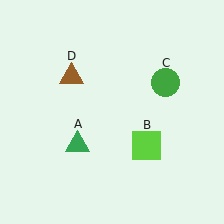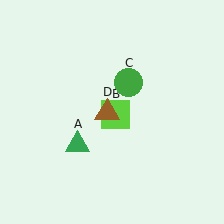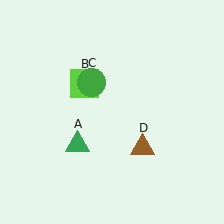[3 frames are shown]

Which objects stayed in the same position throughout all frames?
Green triangle (object A) remained stationary.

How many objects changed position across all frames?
3 objects changed position: lime square (object B), green circle (object C), brown triangle (object D).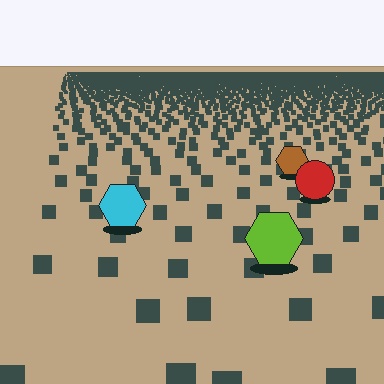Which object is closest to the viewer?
The lime hexagon is closest. The texture marks near it are larger and more spread out.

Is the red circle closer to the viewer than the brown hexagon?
Yes. The red circle is closer — you can tell from the texture gradient: the ground texture is coarser near it.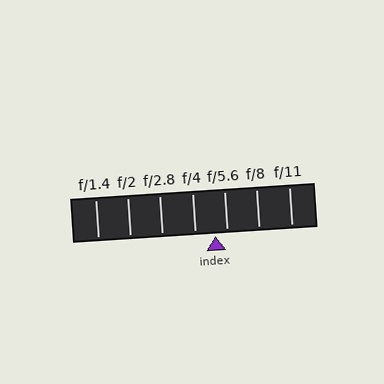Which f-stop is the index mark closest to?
The index mark is closest to f/5.6.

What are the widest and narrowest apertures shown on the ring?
The widest aperture shown is f/1.4 and the narrowest is f/11.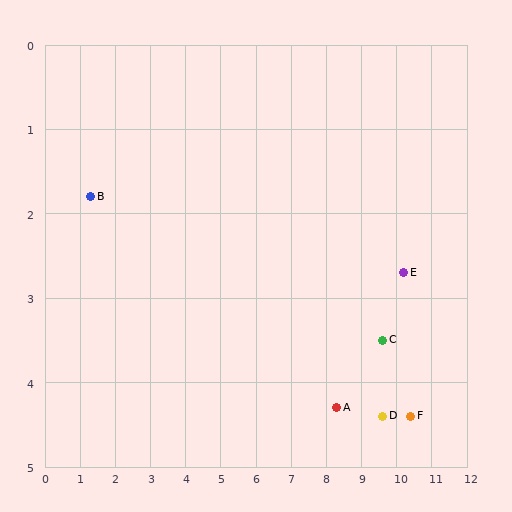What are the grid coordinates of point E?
Point E is at approximately (10.2, 2.7).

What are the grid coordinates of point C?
Point C is at approximately (9.6, 3.5).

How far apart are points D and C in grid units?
Points D and C are about 0.9 grid units apart.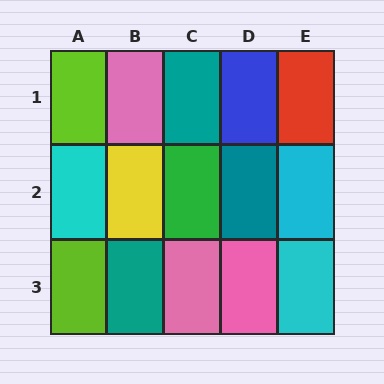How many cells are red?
1 cell is red.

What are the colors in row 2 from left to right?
Cyan, yellow, green, teal, cyan.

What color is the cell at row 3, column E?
Cyan.